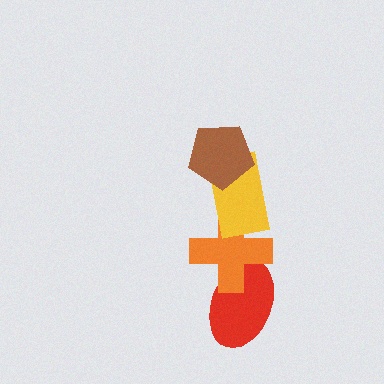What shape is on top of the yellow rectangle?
The brown pentagon is on top of the yellow rectangle.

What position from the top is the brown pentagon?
The brown pentagon is 1st from the top.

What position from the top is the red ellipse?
The red ellipse is 4th from the top.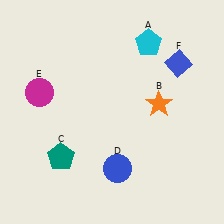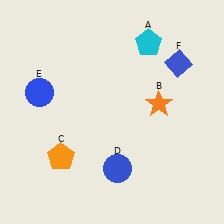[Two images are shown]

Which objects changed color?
C changed from teal to orange. E changed from magenta to blue.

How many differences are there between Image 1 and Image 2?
There are 2 differences between the two images.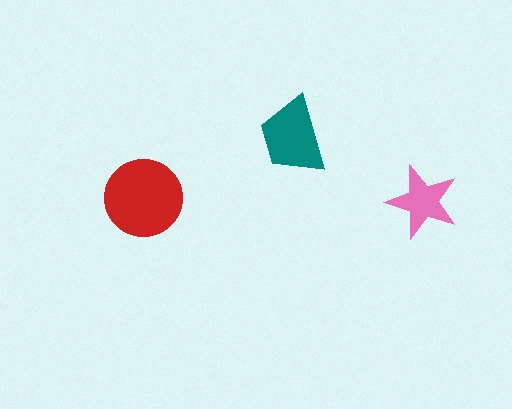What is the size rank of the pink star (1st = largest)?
3rd.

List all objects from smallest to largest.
The pink star, the teal trapezoid, the red circle.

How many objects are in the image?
There are 3 objects in the image.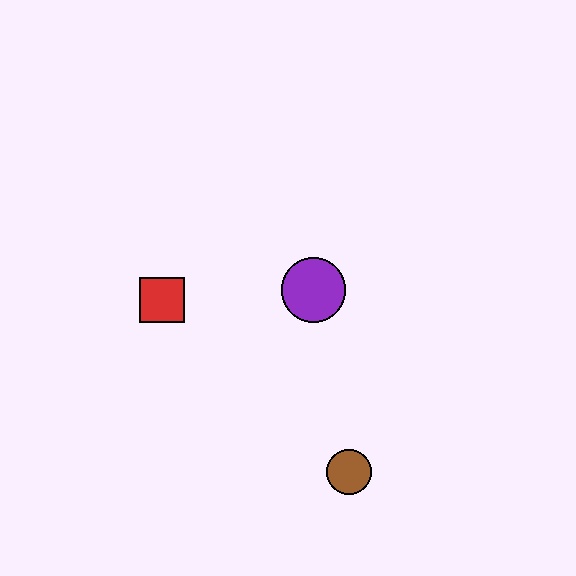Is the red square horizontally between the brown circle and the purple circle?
No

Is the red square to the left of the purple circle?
Yes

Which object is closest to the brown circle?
The purple circle is closest to the brown circle.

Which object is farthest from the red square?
The brown circle is farthest from the red square.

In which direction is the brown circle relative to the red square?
The brown circle is to the right of the red square.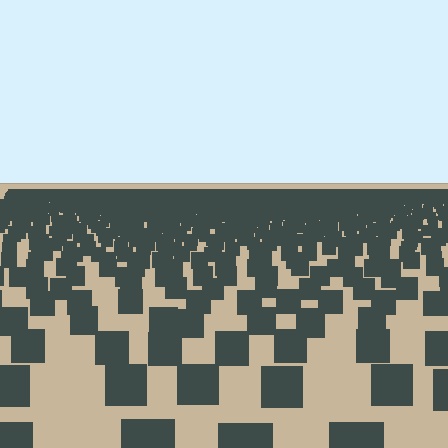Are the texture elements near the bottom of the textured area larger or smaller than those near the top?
Larger. Near the bottom, elements are closer to the viewer and appear at a bigger on-screen size.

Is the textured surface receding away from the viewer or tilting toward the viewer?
The surface is receding away from the viewer. Texture elements get smaller and denser toward the top.